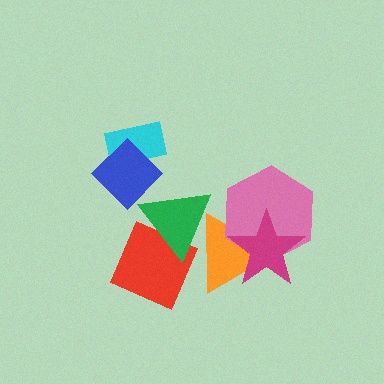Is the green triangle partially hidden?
Yes, it is partially covered by another shape.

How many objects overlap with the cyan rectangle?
1 object overlaps with the cyan rectangle.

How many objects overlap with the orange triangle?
3 objects overlap with the orange triangle.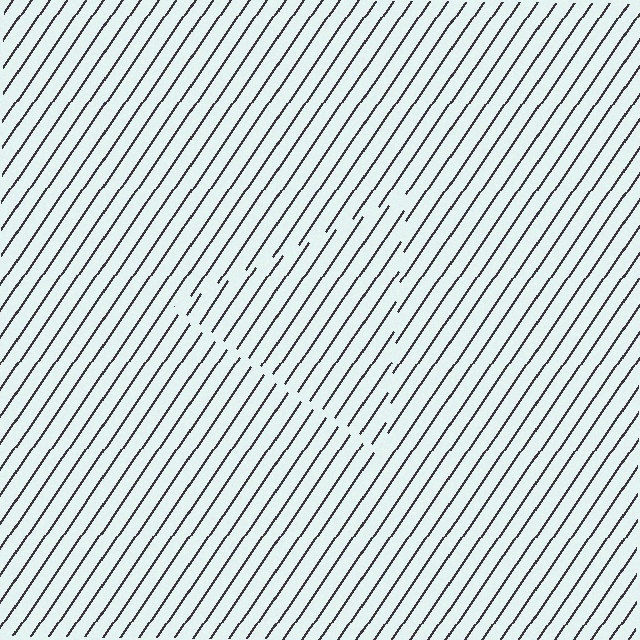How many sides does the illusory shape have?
3 sides — the line-ends trace a triangle.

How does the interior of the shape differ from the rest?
The interior of the shape contains the same grating, shifted by half a period — the contour is defined by the phase discontinuity where line-ends from the inner and outer gratings abut.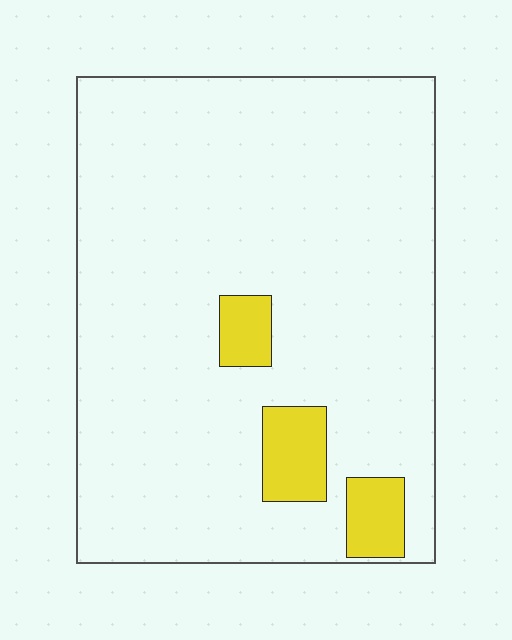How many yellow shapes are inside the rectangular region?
3.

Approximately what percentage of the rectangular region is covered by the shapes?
Approximately 10%.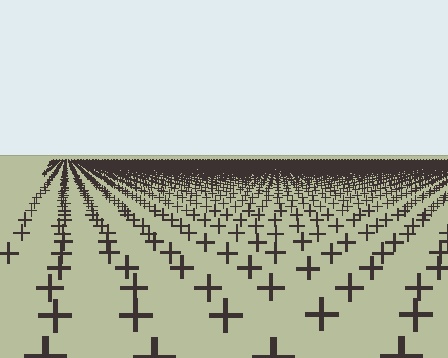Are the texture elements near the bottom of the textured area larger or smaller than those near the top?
Larger. Near the bottom, elements are closer to the viewer and appear at a bigger on-screen size.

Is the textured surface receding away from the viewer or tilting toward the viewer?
The surface is receding away from the viewer. Texture elements get smaller and denser toward the top.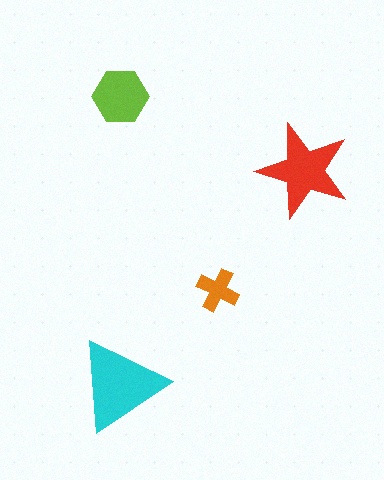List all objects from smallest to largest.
The orange cross, the lime hexagon, the red star, the cyan triangle.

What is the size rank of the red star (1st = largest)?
2nd.